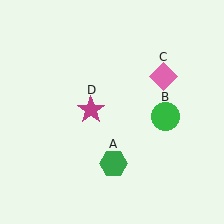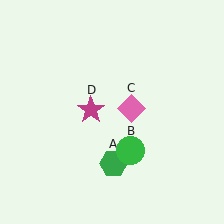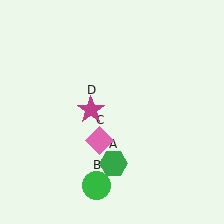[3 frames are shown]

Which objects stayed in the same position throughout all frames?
Green hexagon (object A) and magenta star (object D) remained stationary.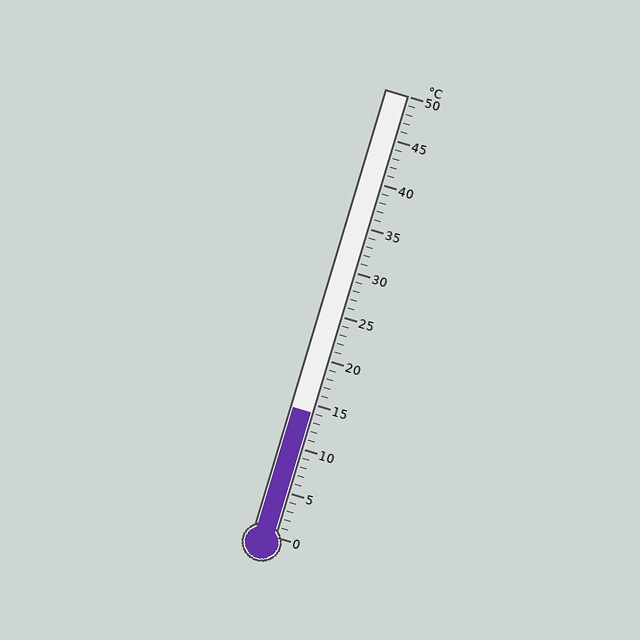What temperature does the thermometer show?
The thermometer shows approximately 14°C.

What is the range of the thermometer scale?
The thermometer scale ranges from 0°C to 50°C.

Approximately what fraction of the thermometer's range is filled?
The thermometer is filled to approximately 30% of its range.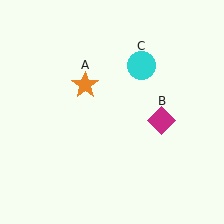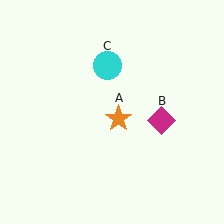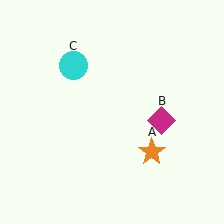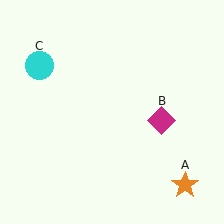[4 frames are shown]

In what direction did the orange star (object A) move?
The orange star (object A) moved down and to the right.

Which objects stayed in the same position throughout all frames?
Magenta diamond (object B) remained stationary.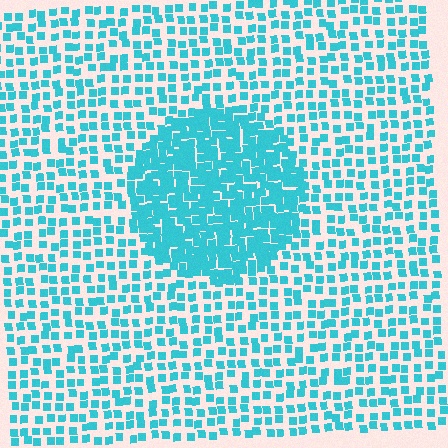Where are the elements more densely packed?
The elements are more densely packed inside the circle boundary.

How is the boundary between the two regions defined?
The boundary is defined by a change in element density (approximately 2.3x ratio). All elements are the same color, size, and shape.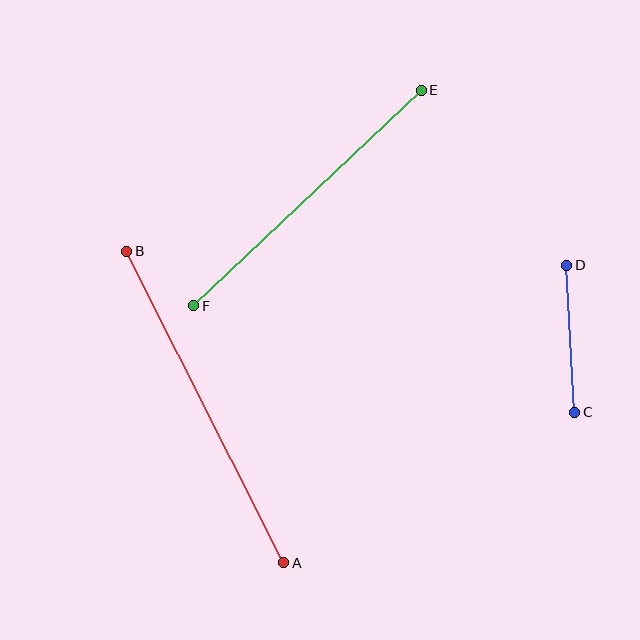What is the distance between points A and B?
The distance is approximately 349 pixels.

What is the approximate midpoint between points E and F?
The midpoint is at approximately (308, 198) pixels.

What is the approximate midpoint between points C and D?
The midpoint is at approximately (571, 339) pixels.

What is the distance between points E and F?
The distance is approximately 313 pixels.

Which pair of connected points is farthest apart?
Points A and B are farthest apart.